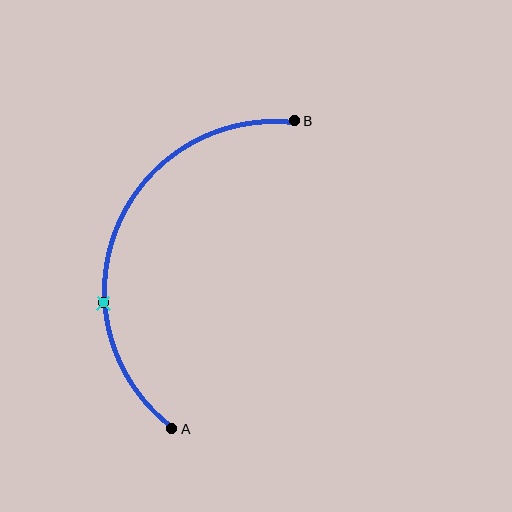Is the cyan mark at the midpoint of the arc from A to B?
No. The cyan mark lies on the arc but is closer to endpoint A. The arc midpoint would be at the point on the curve equidistant along the arc from both A and B.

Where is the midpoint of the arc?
The arc midpoint is the point on the curve farthest from the straight line joining A and B. It sits to the left of that line.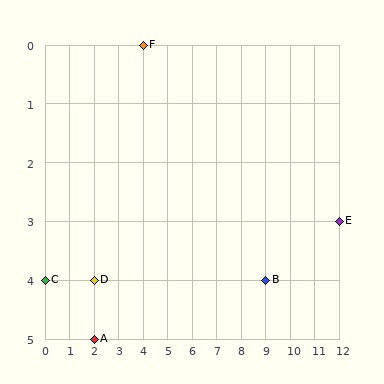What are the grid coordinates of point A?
Point A is at grid coordinates (2, 5).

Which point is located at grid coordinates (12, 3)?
Point E is at (12, 3).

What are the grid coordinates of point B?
Point B is at grid coordinates (9, 4).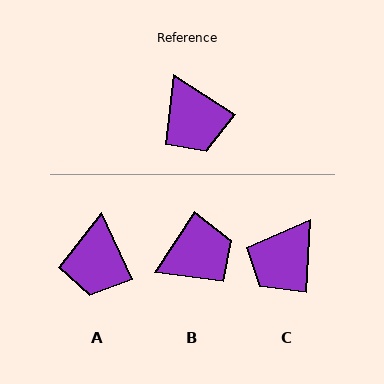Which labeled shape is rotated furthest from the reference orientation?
B, about 89 degrees away.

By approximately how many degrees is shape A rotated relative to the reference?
Approximately 32 degrees clockwise.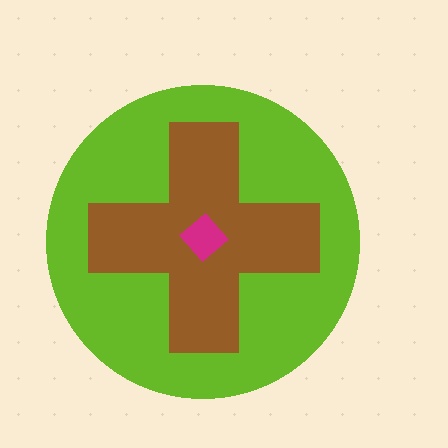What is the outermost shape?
The lime circle.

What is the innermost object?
The magenta diamond.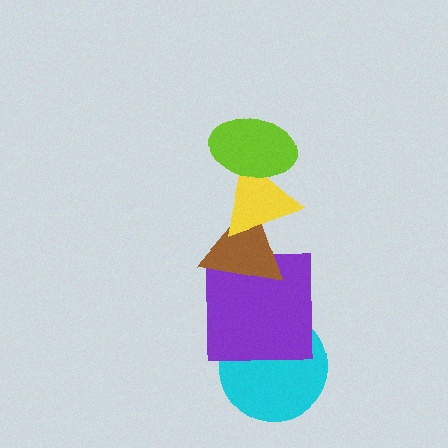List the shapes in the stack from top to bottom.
From top to bottom: the lime ellipse, the yellow triangle, the brown triangle, the purple square, the cyan circle.